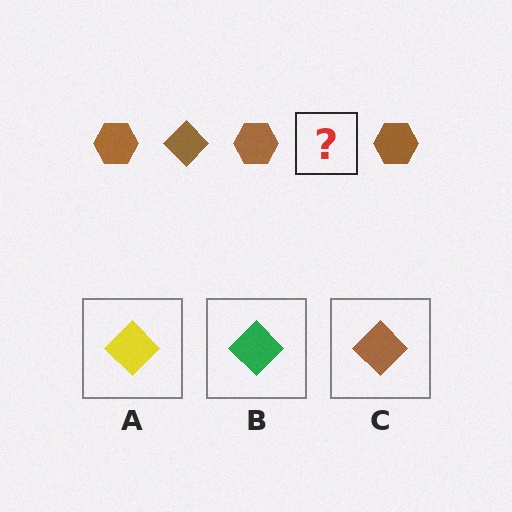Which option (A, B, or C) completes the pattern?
C.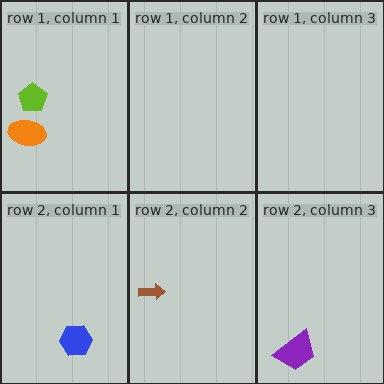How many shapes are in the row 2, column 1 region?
1.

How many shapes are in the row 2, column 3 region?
1.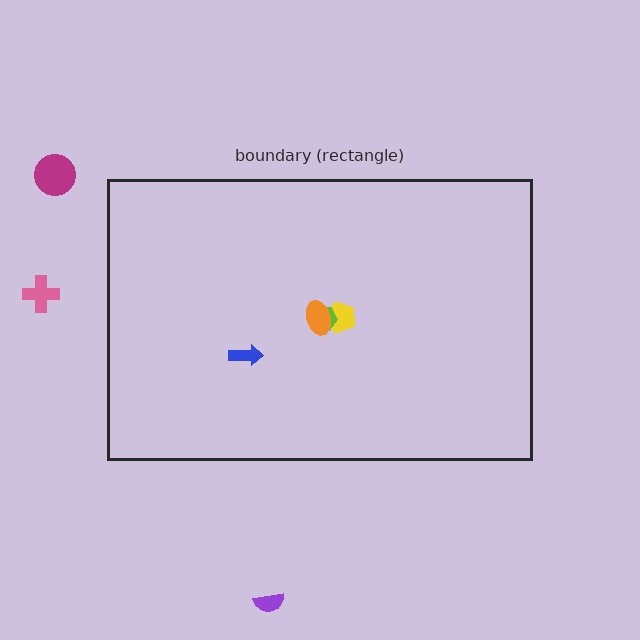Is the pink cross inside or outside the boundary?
Outside.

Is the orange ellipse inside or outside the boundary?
Inside.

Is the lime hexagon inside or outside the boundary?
Inside.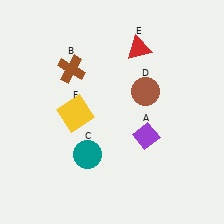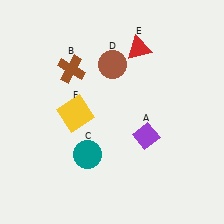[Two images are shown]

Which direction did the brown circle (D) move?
The brown circle (D) moved left.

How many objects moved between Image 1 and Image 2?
1 object moved between the two images.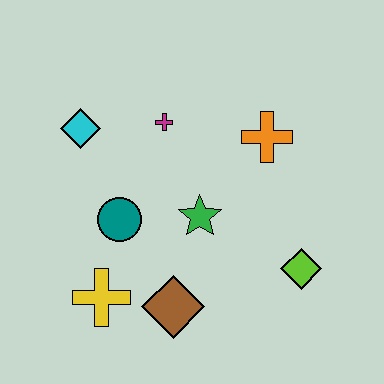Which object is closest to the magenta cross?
The cyan diamond is closest to the magenta cross.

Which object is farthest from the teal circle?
The lime diamond is farthest from the teal circle.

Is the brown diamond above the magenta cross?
No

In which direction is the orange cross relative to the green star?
The orange cross is above the green star.